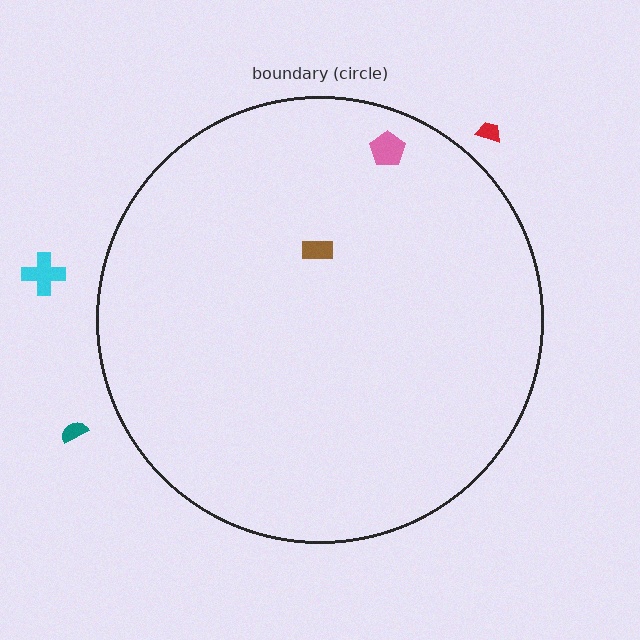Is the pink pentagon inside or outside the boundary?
Inside.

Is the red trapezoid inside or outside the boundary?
Outside.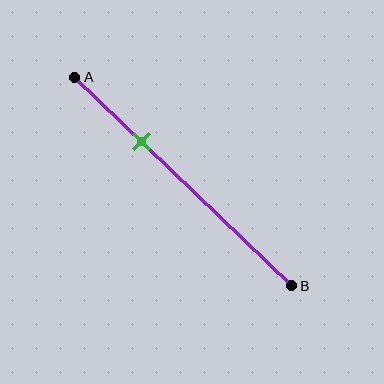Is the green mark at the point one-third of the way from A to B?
Yes, the mark is approximately at the one-third point.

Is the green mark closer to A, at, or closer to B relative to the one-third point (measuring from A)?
The green mark is approximately at the one-third point of segment AB.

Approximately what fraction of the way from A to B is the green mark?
The green mark is approximately 30% of the way from A to B.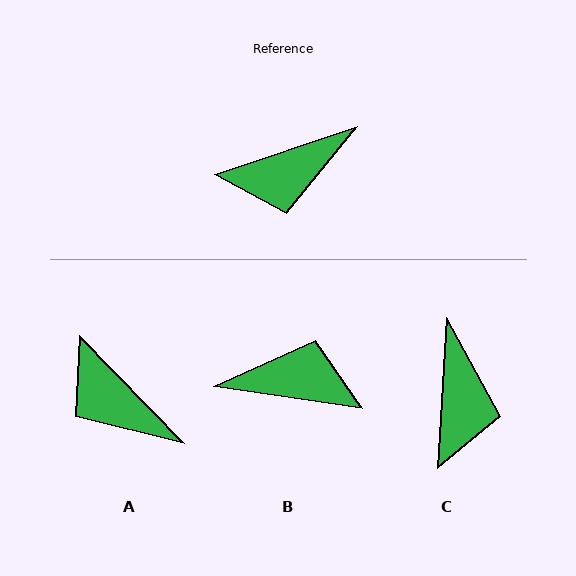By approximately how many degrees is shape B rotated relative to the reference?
Approximately 153 degrees counter-clockwise.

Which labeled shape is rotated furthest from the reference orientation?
B, about 153 degrees away.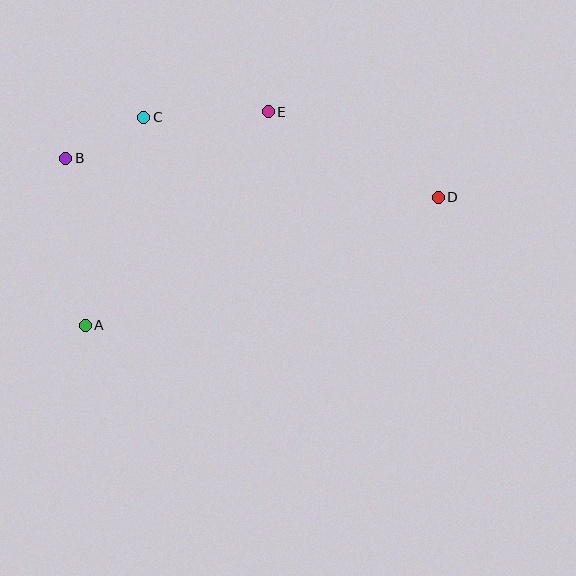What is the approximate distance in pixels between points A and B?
The distance between A and B is approximately 168 pixels.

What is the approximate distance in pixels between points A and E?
The distance between A and E is approximately 281 pixels.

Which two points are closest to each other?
Points B and C are closest to each other.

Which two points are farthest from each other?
Points A and D are farthest from each other.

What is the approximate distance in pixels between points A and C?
The distance between A and C is approximately 216 pixels.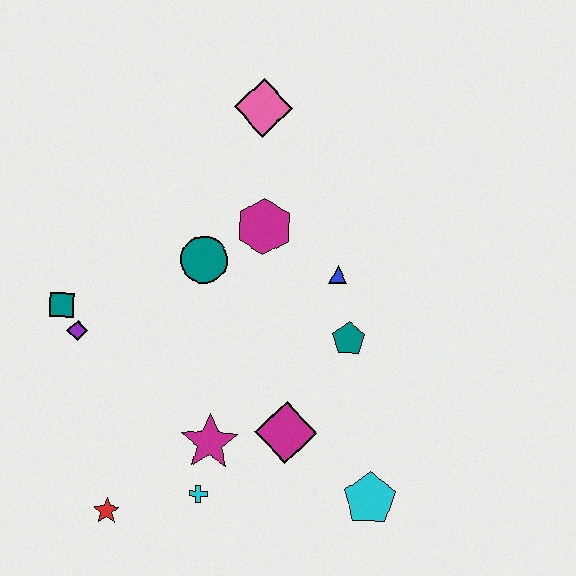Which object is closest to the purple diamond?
The teal square is closest to the purple diamond.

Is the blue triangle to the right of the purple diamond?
Yes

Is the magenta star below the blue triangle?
Yes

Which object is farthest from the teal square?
The cyan pentagon is farthest from the teal square.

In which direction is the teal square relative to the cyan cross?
The teal square is above the cyan cross.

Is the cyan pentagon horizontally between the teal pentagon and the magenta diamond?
No